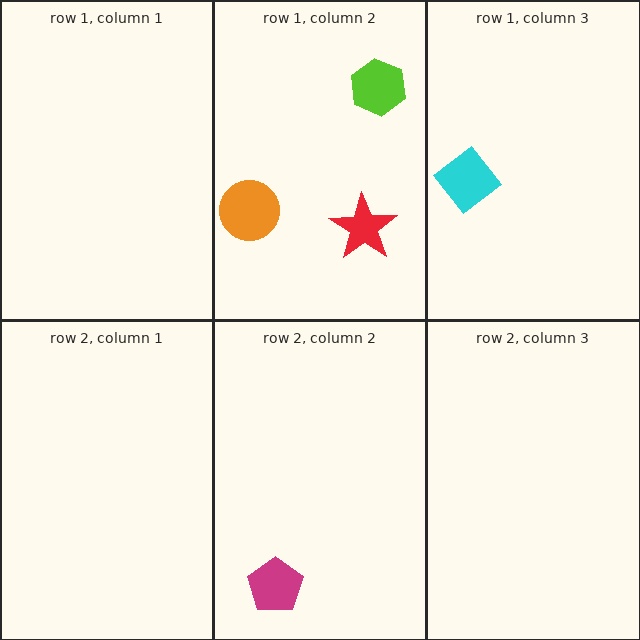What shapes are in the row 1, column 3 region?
The cyan diamond.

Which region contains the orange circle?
The row 1, column 2 region.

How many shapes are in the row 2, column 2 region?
1.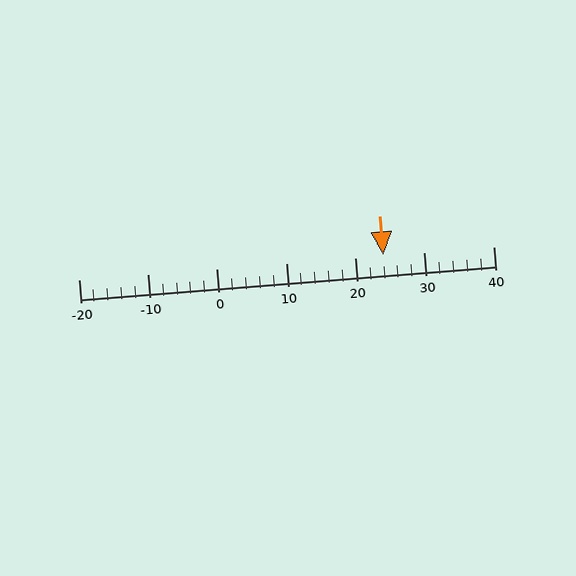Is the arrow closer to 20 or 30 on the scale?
The arrow is closer to 20.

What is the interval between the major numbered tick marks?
The major tick marks are spaced 10 units apart.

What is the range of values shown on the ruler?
The ruler shows values from -20 to 40.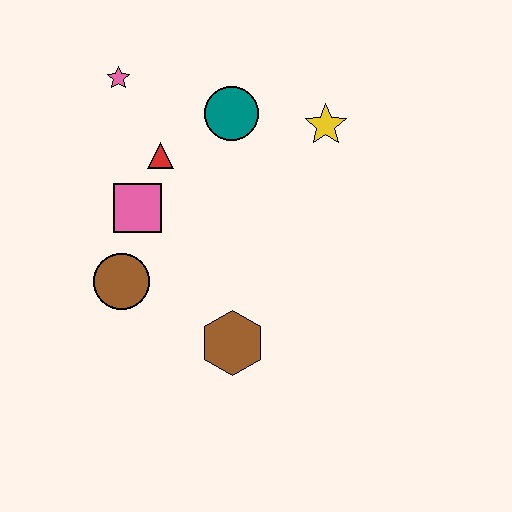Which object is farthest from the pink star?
The brown hexagon is farthest from the pink star.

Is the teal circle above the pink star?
No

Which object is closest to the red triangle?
The pink square is closest to the red triangle.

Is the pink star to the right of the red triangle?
No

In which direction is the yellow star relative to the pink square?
The yellow star is to the right of the pink square.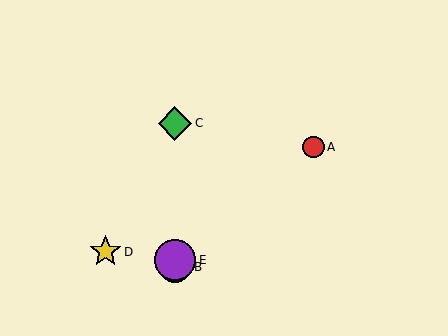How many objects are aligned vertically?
3 objects (B, C, E) are aligned vertically.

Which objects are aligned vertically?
Objects B, C, E are aligned vertically.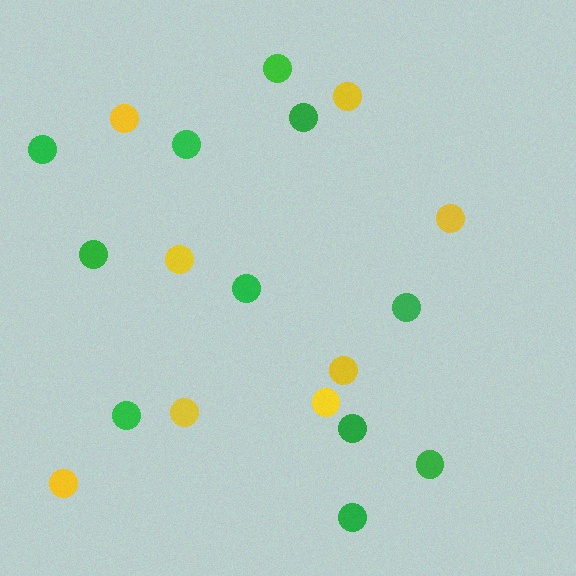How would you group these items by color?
There are 2 groups: one group of yellow circles (8) and one group of green circles (11).